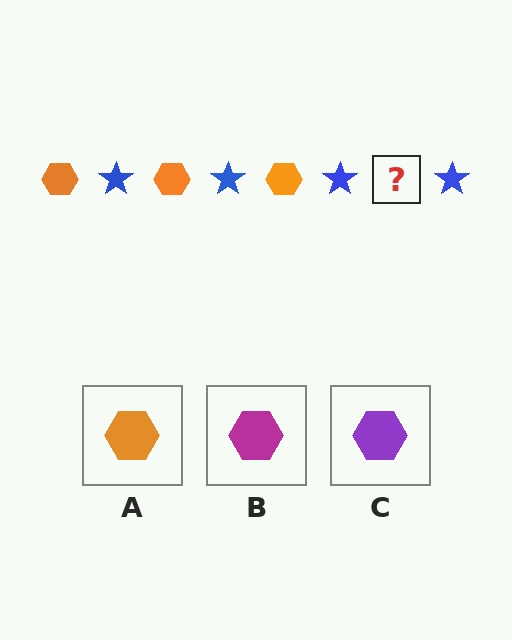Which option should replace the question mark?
Option A.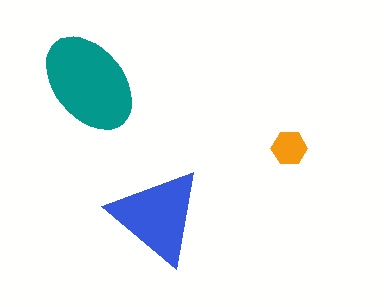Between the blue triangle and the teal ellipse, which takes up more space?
The teal ellipse.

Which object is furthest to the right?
The orange hexagon is rightmost.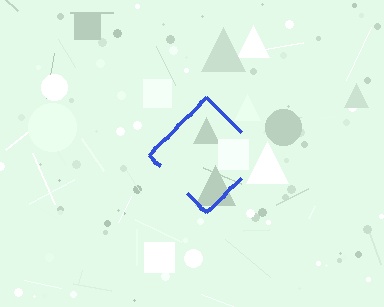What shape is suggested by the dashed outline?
The dashed outline suggests a diamond.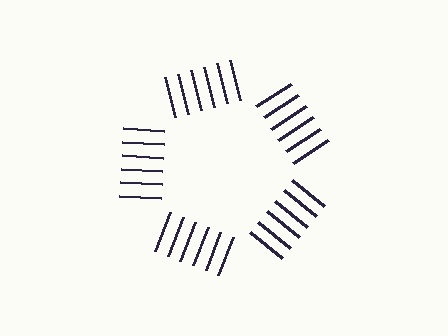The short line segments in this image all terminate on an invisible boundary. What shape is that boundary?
An illusory pentagon — the line segments terminate on its edges but no continuous stroke is drawn.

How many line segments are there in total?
30 — 6 along each of the 5 edges.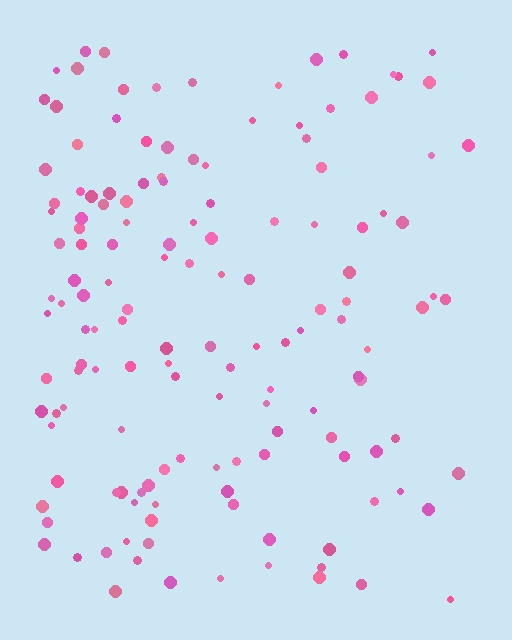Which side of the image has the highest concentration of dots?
The left.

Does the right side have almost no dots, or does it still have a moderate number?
Still a moderate number, just noticeably fewer than the left.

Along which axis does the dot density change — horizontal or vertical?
Horizontal.